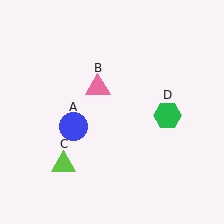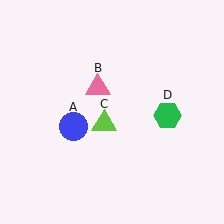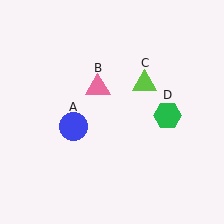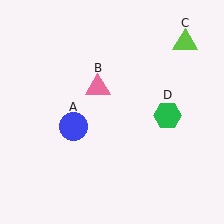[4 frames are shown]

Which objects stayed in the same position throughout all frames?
Blue circle (object A) and pink triangle (object B) and green hexagon (object D) remained stationary.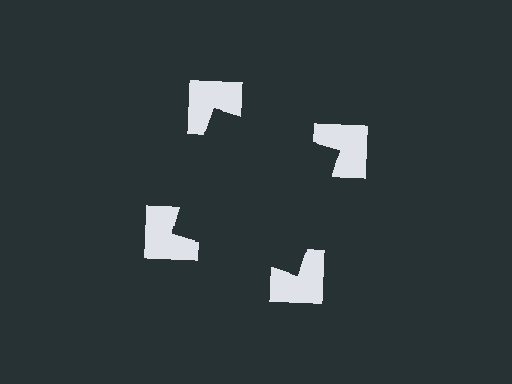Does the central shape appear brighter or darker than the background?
It typically appears slightly darker than the background, even though no actual brightness change is drawn.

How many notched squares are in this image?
There are 4 — one at each vertex of the illusory square.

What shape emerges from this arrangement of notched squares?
An illusory square — its edges are inferred from the aligned wedge cuts in the notched squares, not physically drawn.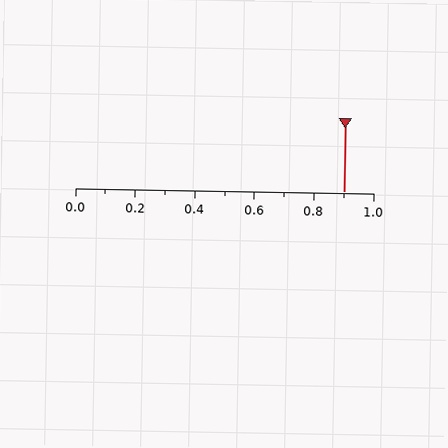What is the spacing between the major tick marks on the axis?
The major ticks are spaced 0.2 apart.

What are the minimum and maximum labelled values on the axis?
The axis runs from 0.0 to 1.0.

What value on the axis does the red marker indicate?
The marker indicates approximately 0.9.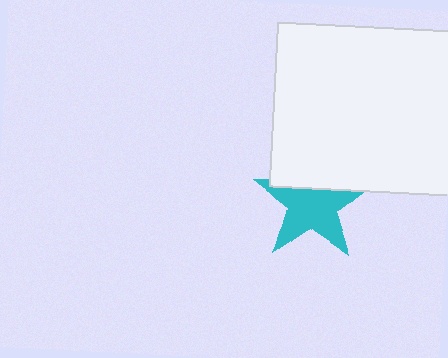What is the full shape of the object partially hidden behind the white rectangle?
The partially hidden object is a cyan star.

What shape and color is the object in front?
The object in front is a white rectangle.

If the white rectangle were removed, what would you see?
You would see the complete cyan star.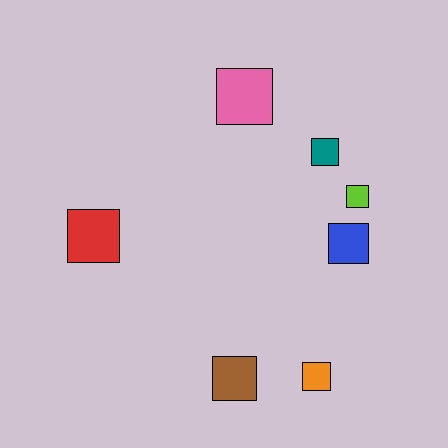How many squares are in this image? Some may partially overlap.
There are 7 squares.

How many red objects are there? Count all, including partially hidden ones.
There is 1 red object.